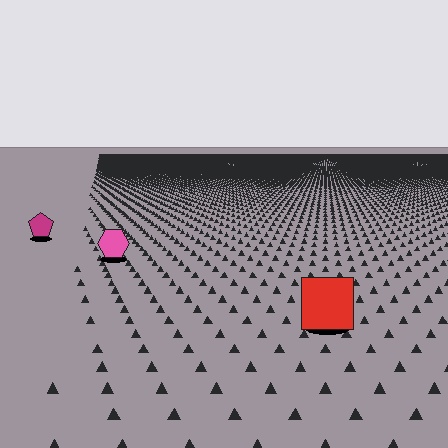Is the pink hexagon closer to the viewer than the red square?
No. The red square is closer — you can tell from the texture gradient: the ground texture is coarser near it.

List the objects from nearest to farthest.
From nearest to farthest: the red square, the pink hexagon, the magenta pentagon.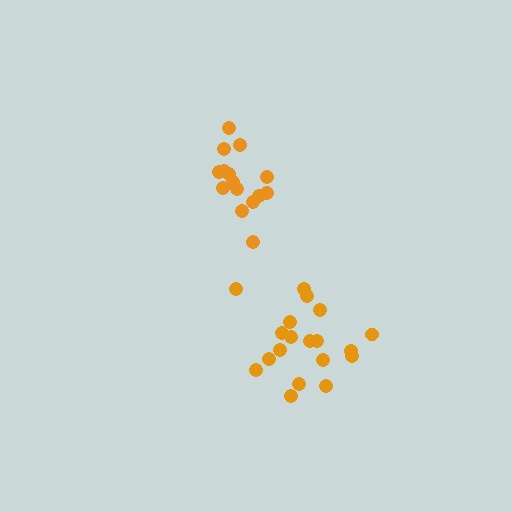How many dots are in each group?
Group 1: 19 dots, Group 2: 15 dots (34 total).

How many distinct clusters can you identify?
There are 2 distinct clusters.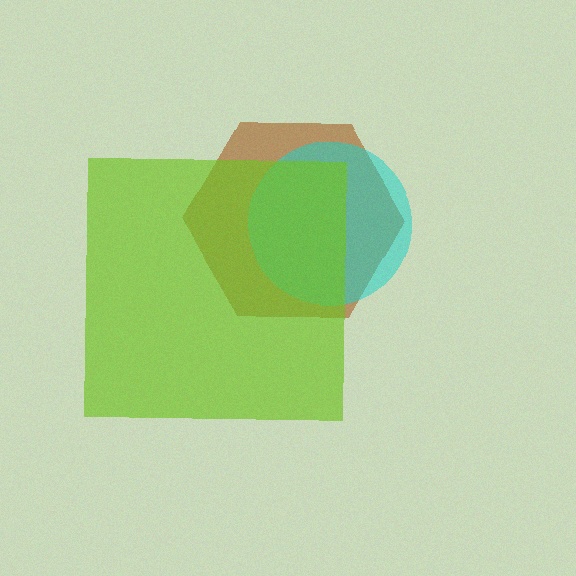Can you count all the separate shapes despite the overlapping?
Yes, there are 3 separate shapes.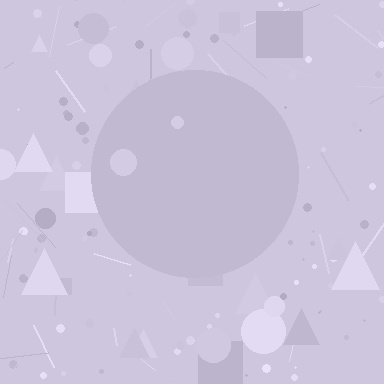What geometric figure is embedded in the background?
A circle is embedded in the background.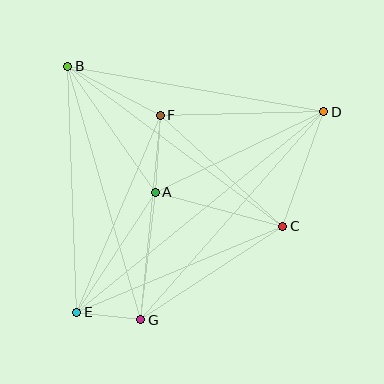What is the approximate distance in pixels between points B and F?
The distance between B and F is approximately 105 pixels.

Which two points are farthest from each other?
Points D and E are farthest from each other.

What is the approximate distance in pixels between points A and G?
The distance between A and G is approximately 128 pixels.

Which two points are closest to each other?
Points E and G are closest to each other.